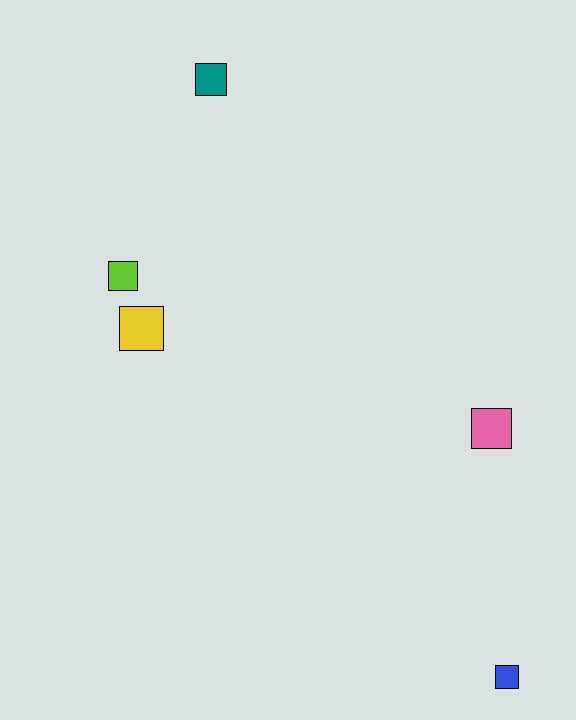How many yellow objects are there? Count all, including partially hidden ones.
There is 1 yellow object.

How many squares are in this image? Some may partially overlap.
There are 5 squares.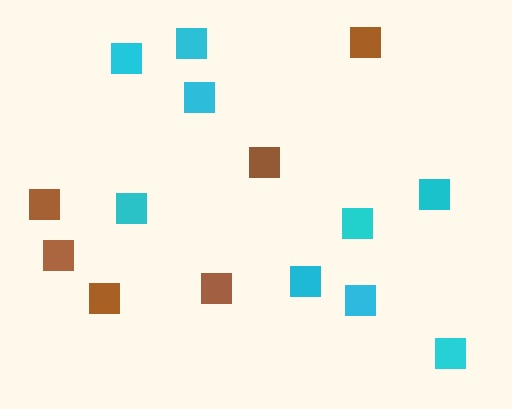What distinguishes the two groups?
There are 2 groups: one group of cyan squares (9) and one group of brown squares (6).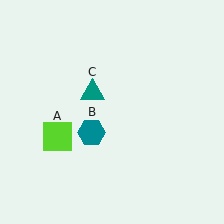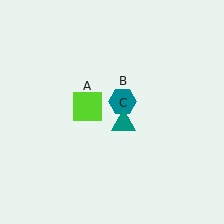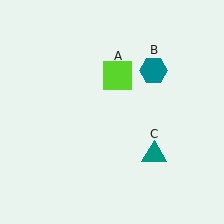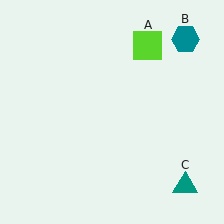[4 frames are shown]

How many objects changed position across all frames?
3 objects changed position: lime square (object A), teal hexagon (object B), teal triangle (object C).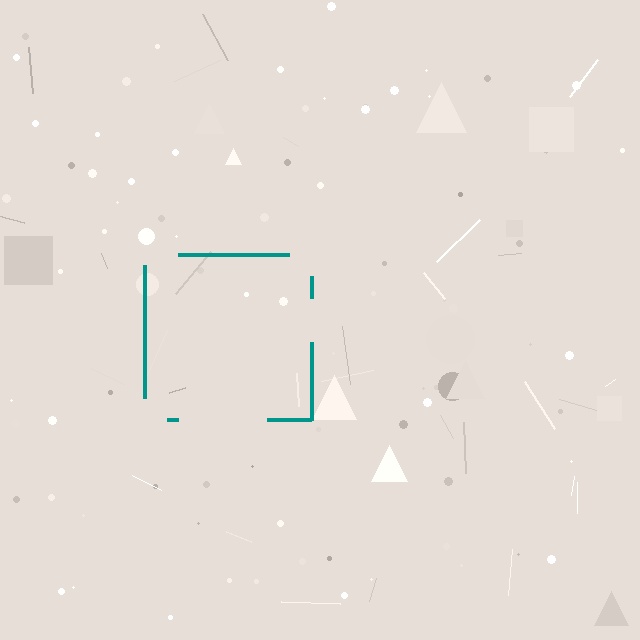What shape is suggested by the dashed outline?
The dashed outline suggests a square.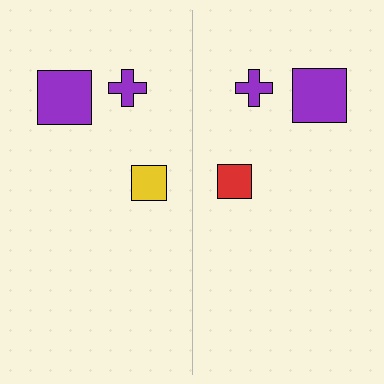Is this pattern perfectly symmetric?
No, the pattern is not perfectly symmetric. The red square on the right side breaks the symmetry — its mirror counterpart is yellow.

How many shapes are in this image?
There are 6 shapes in this image.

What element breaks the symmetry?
The red square on the right side breaks the symmetry — its mirror counterpart is yellow.